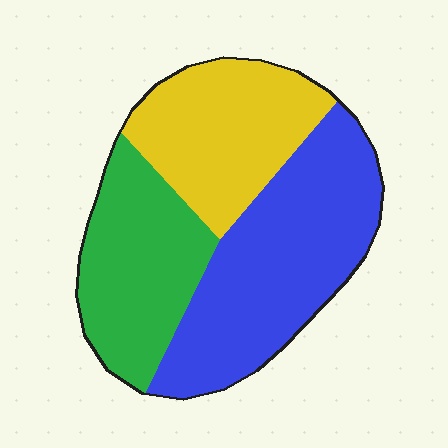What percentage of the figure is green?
Green takes up between a sixth and a third of the figure.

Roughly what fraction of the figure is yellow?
Yellow takes up between a sixth and a third of the figure.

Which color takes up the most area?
Blue, at roughly 45%.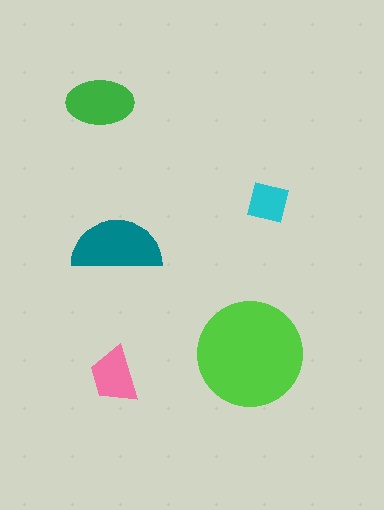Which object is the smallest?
The cyan square.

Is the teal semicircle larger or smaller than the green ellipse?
Larger.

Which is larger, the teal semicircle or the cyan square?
The teal semicircle.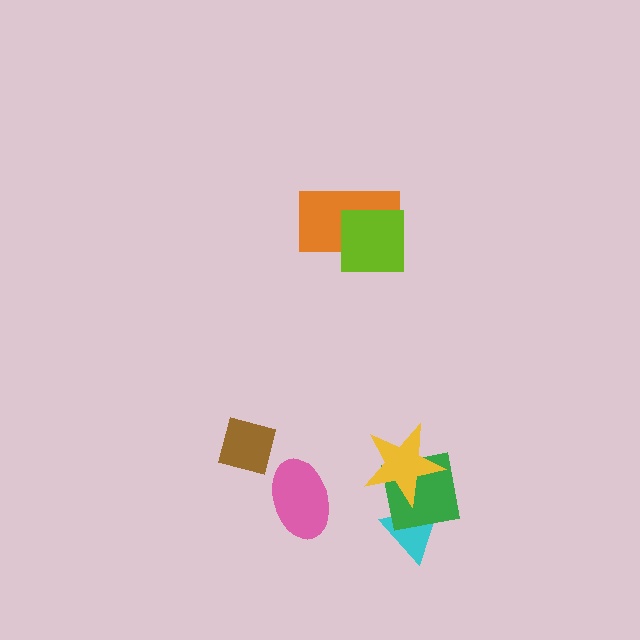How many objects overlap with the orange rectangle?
1 object overlaps with the orange rectangle.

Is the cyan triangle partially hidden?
Yes, it is partially covered by another shape.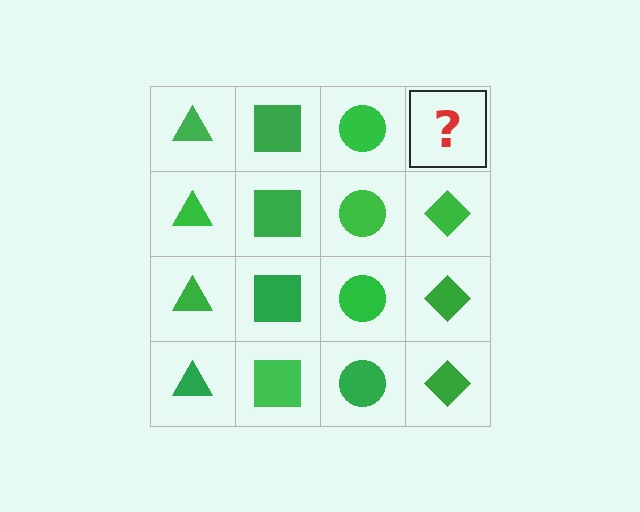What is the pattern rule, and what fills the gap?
The rule is that each column has a consistent shape. The gap should be filled with a green diamond.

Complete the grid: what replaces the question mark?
The question mark should be replaced with a green diamond.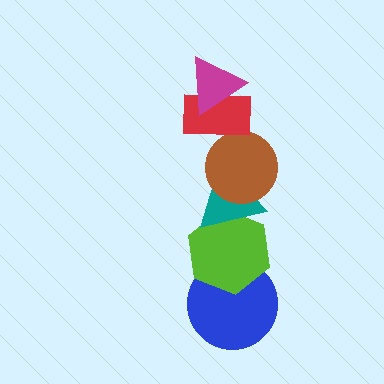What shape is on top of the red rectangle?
The magenta triangle is on top of the red rectangle.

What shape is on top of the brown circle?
The red rectangle is on top of the brown circle.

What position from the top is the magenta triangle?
The magenta triangle is 1st from the top.